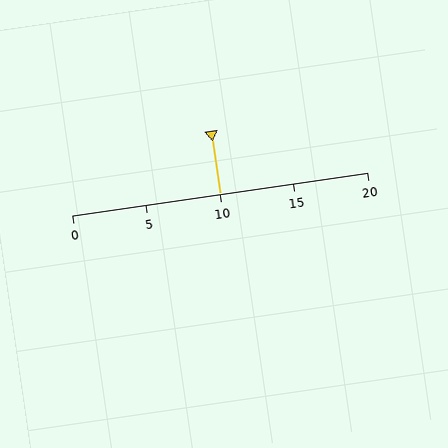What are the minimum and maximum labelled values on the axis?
The axis runs from 0 to 20.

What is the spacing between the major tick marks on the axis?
The major ticks are spaced 5 apart.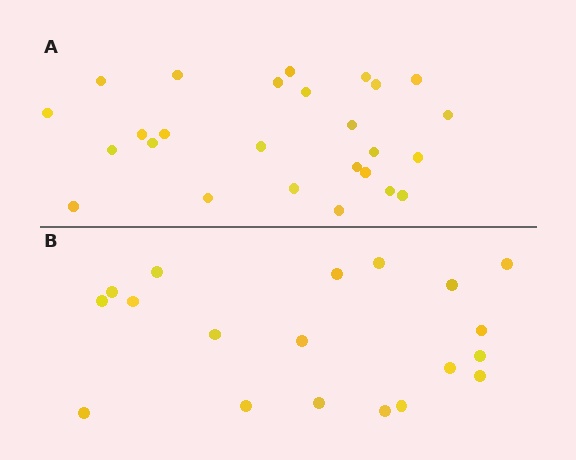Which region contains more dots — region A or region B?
Region A (the top region) has more dots.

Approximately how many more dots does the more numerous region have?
Region A has roughly 8 or so more dots than region B.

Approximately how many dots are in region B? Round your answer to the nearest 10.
About 20 dots. (The exact count is 19, which rounds to 20.)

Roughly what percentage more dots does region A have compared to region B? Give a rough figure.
About 35% more.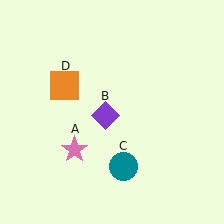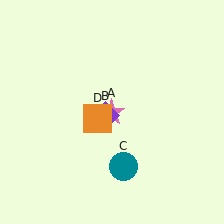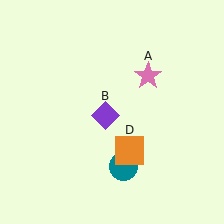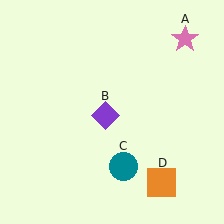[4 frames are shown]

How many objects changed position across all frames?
2 objects changed position: pink star (object A), orange square (object D).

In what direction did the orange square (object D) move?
The orange square (object D) moved down and to the right.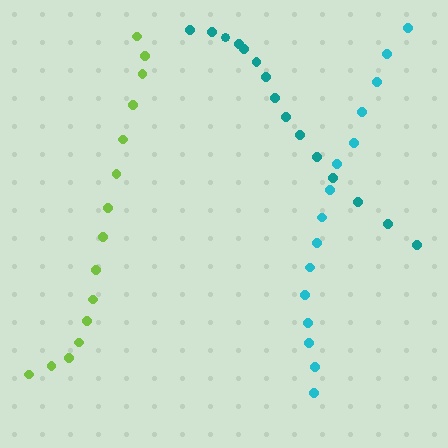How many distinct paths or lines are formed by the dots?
There are 3 distinct paths.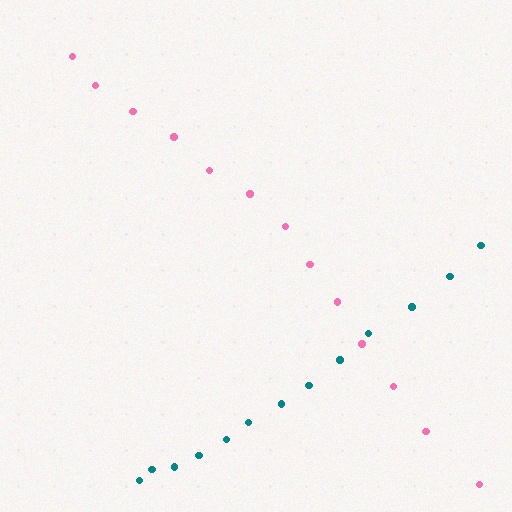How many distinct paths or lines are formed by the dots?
There are 2 distinct paths.